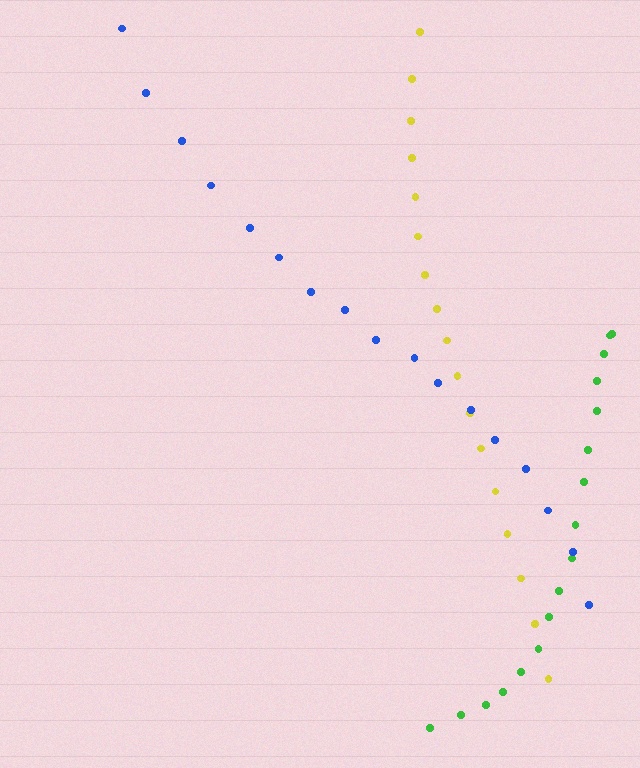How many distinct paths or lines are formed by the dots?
There are 3 distinct paths.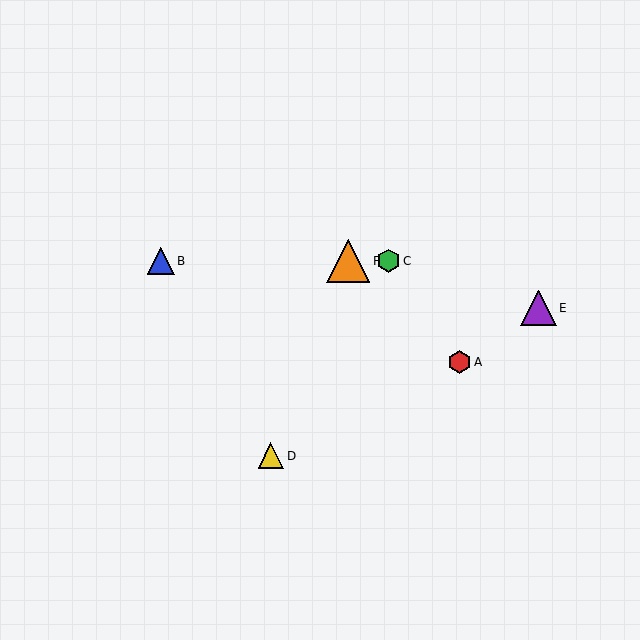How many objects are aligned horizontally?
3 objects (B, C, F) are aligned horizontally.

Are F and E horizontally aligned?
No, F is at y≈261 and E is at y≈308.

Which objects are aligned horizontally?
Objects B, C, F are aligned horizontally.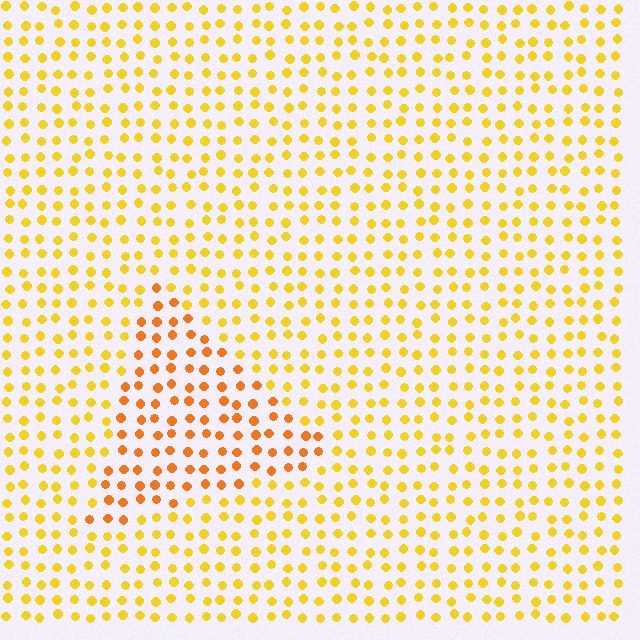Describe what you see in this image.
The image is filled with small yellow elements in a uniform arrangement. A triangle-shaped region is visible where the elements are tinted to a slightly different hue, forming a subtle color boundary.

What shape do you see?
I see a triangle.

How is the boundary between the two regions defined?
The boundary is defined purely by a slight shift in hue (about 26 degrees). Spacing, size, and orientation are identical on both sides.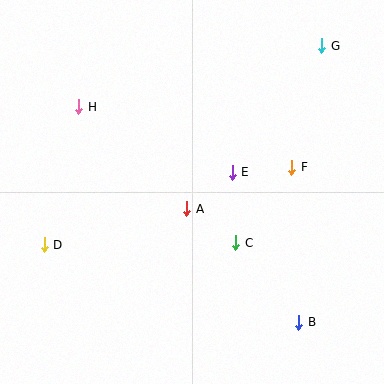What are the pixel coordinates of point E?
Point E is at (232, 172).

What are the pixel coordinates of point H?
Point H is at (79, 107).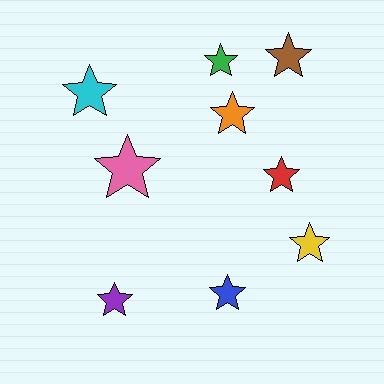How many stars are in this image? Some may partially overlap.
There are 9 stars.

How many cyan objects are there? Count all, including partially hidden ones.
There is 1 cyan object.